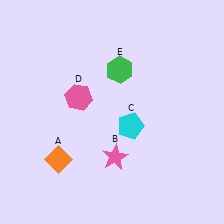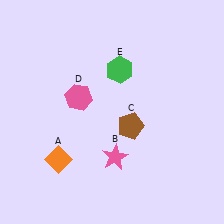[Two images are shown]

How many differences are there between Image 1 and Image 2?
There is 1 difference between the two images.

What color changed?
The pentagon (C) changed from cyan in Image 1 to brown in Image 2.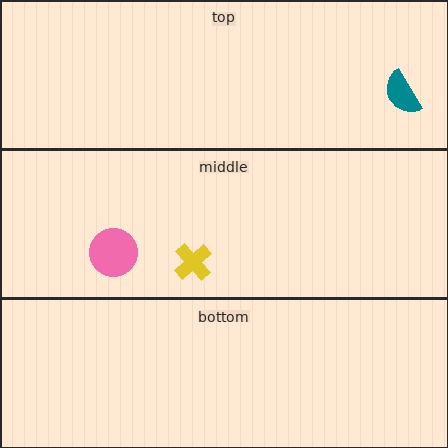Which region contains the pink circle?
The middle region.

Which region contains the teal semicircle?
The top region.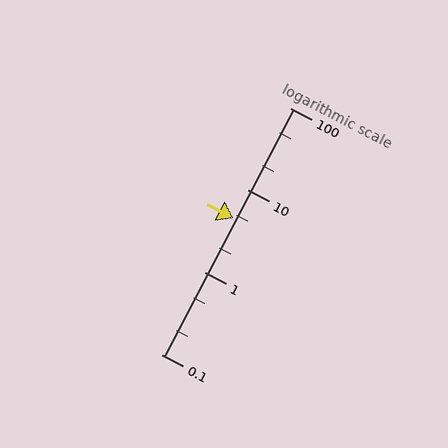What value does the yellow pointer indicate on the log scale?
The pointer indicates approximately 4.5.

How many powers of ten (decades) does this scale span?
The scale spans 3 decades, from 0.1 to 100.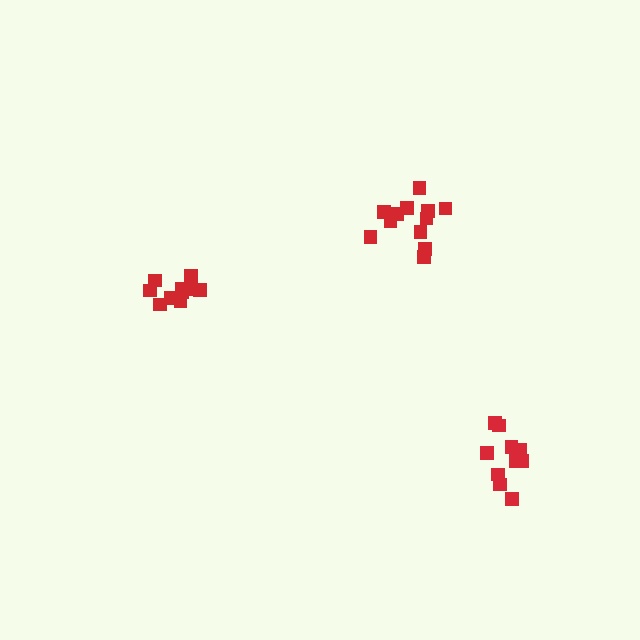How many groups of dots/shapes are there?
There are 3 groups.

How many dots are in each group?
Group 1: 12 dots, Group 2: 10 dots, Group 3: 10 dots (32 total).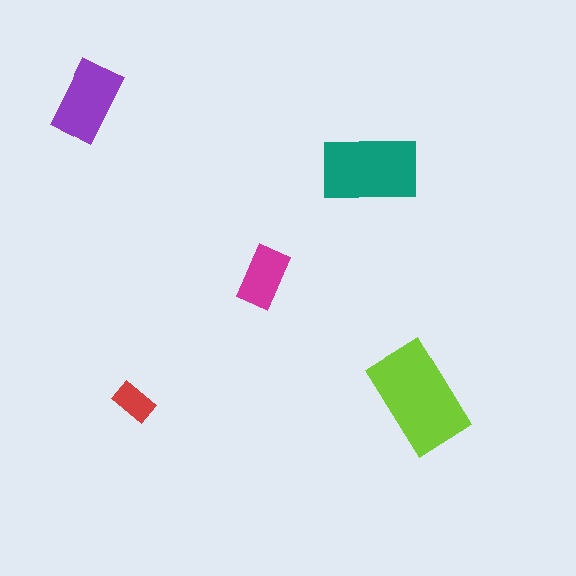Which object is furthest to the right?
The lime rectangle is rightmost.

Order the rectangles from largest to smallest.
the lime one, the teal one, the purple one, the magenta one, the red one.